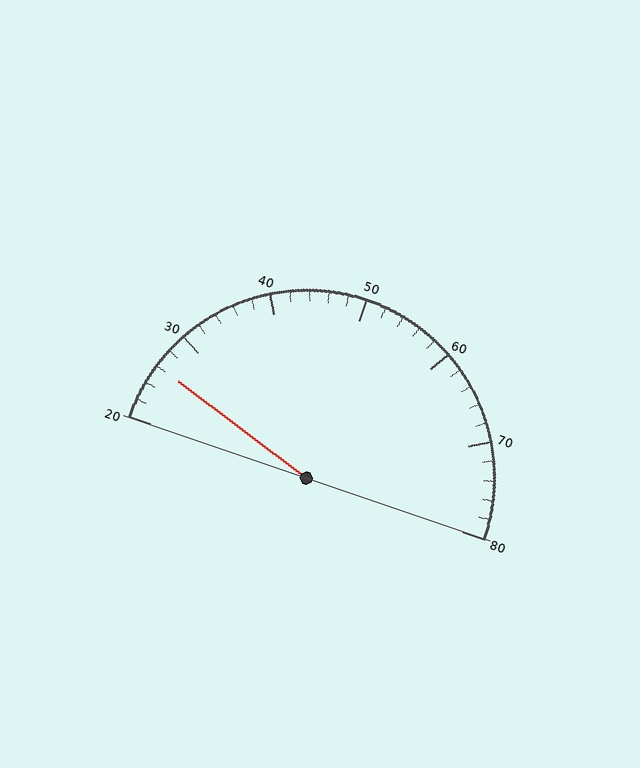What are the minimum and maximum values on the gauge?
The gauge ranges from 20 to 80.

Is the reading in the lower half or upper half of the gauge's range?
The reading is in the lower half of the range (20 to 80).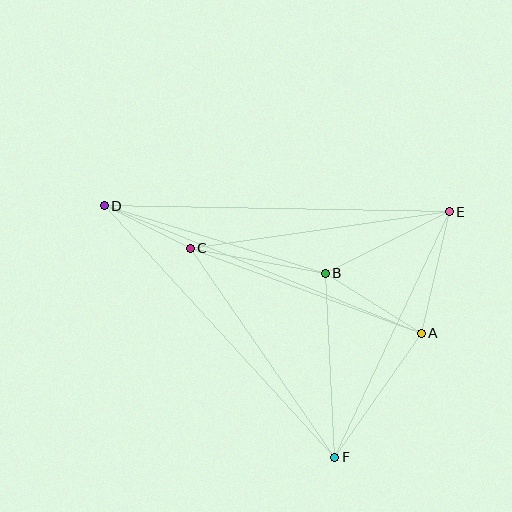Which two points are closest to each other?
Points C and D are closest to each other.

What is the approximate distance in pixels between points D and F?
The distance between D and F is approximately 342 pixels.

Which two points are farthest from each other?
Points D and E are farthest from each other.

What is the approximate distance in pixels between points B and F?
The distance between B and F is approximately 185 pixels.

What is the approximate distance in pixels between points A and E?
The distance between A and E is approximately 124 pixels.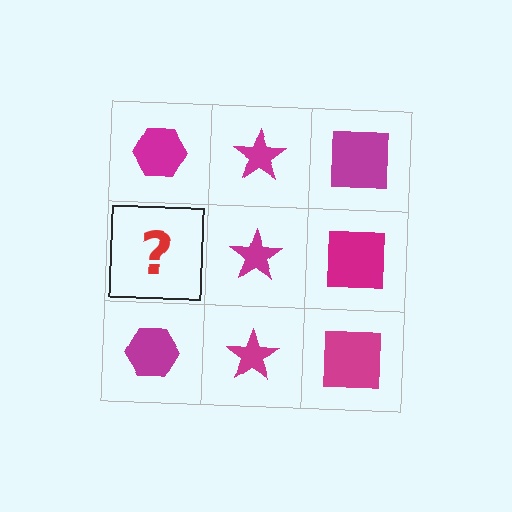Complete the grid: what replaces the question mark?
The question mark should be replaced with a magenta hexagon.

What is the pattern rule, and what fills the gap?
The rule is that each column has a consistent shape. The gap should be filled with a magenta hexagon.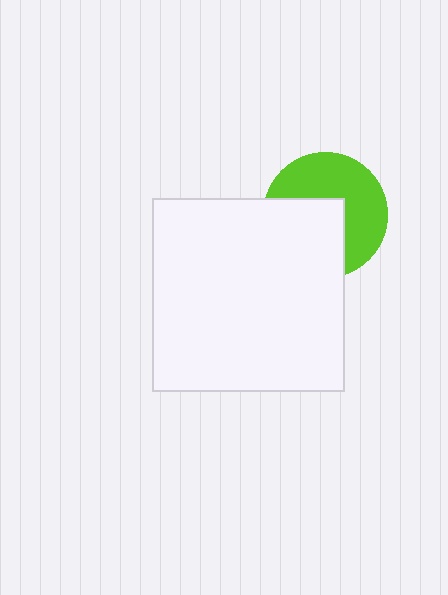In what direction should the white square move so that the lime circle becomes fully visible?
The white square should move toward the lower-left. That is the shortest direction to clear the overlap and leave the lime circle fully visible.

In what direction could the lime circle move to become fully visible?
The lime circle could move toward the upper-right. That would shift it out from behind the white square entirely.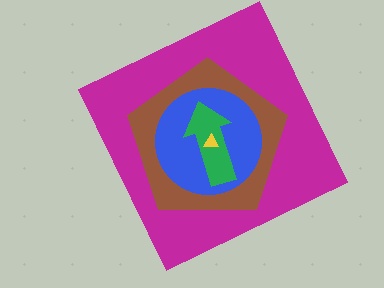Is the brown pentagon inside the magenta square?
Yes.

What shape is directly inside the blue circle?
The green arrow.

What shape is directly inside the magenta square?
The brown pentagon.